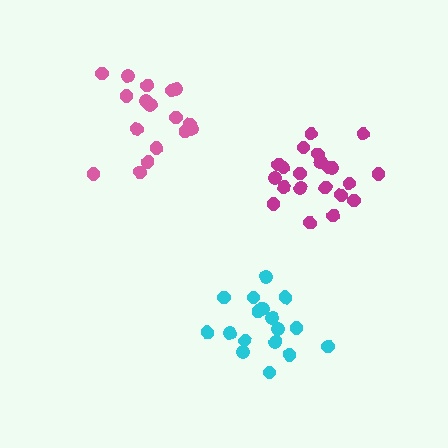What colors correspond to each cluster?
The clusters are colored: magenta, pink, cyan.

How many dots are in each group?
Group 1: 21 dots, Group 2: 17 dots, Group 3: 17 dots (55 total).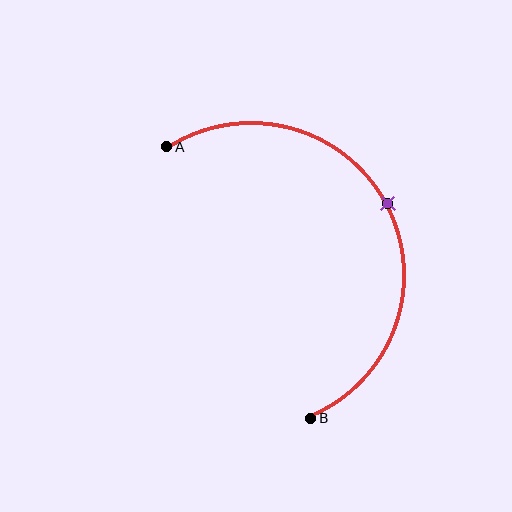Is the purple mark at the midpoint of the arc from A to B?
Yes. The purple mark lies on the arc at equal arc-length from both A and B — it is the arc midpoint.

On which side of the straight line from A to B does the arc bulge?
The arc bulges to the right of the straight line connecting A and B.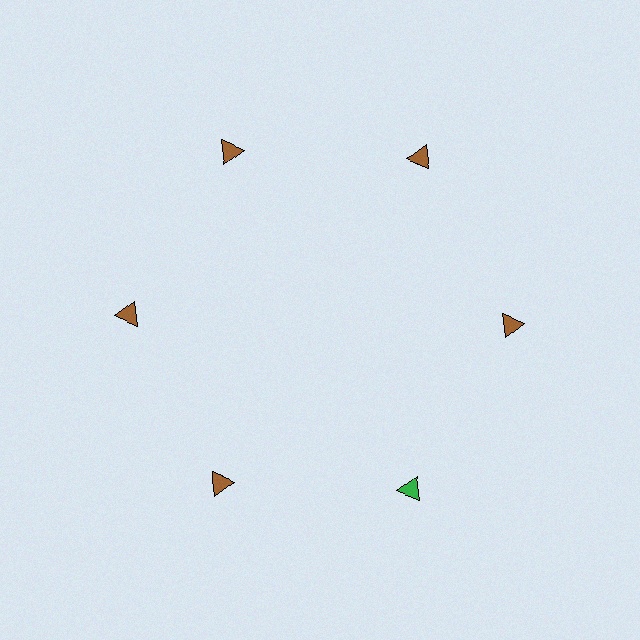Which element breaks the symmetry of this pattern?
The green triangle at roughly the 5 o'clock position breaks the symmetry. All other shapes are brown triangles.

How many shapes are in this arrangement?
There are 6 shapes arranged in a ring pattern.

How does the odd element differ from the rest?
It has a different color: green instead of brown.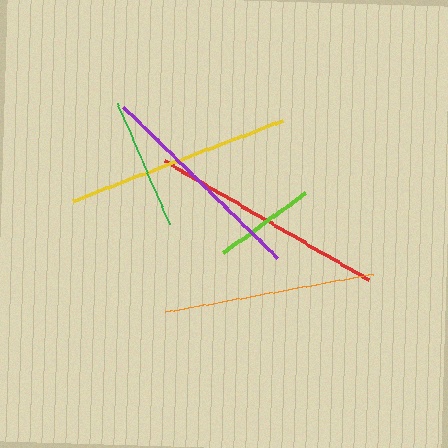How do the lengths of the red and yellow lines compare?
The red and yellow lines are approximately the same length.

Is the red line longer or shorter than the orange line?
The red line is longer than the orange line.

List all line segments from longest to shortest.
From longest to shortest: red, yellow, purple, orange, green, lime.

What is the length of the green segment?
The green segment is approximately 132 pixels long.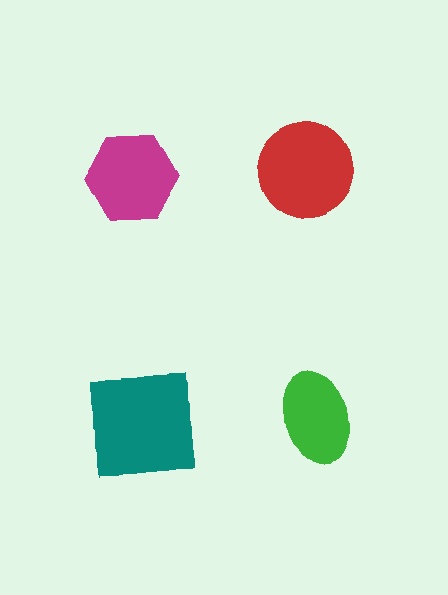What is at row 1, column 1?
A magenta hexagon.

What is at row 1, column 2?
A red circle.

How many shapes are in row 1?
2 shapes.